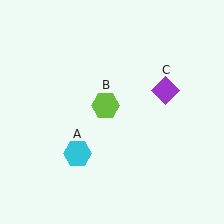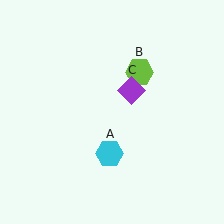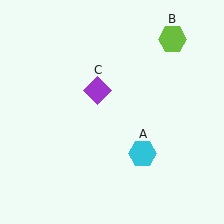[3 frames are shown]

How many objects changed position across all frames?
3 objects changed position: cyan hexagon (object A), lime hexagon (object B), purple diamond (object C).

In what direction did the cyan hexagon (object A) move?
The cyan hexagon (object A) moved right.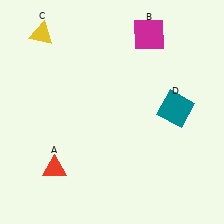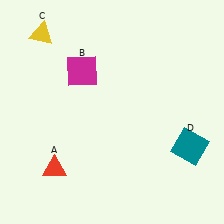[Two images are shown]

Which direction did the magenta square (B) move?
The magenta square (B) moved left.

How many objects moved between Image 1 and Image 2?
2 objects moved between the two images.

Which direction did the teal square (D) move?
The teal square (D) moved down.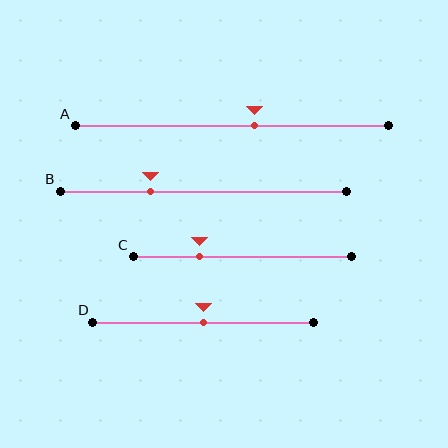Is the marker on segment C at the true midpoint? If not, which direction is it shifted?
No, the marker on segment C is shifted to the left by about 19% of the segment length.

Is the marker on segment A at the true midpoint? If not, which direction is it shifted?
No, the marker on segment A is shifted to the right by about 7% of the segment length.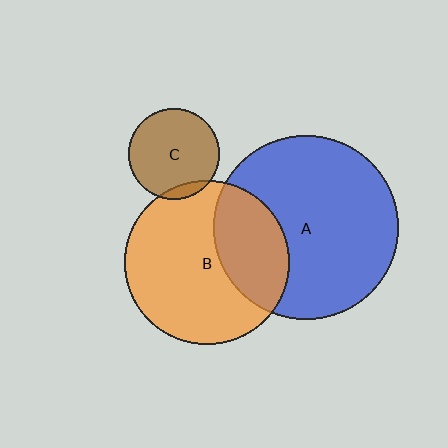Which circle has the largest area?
Circle A (blue).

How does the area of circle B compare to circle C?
Approximately 3.2 times.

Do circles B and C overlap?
Yes.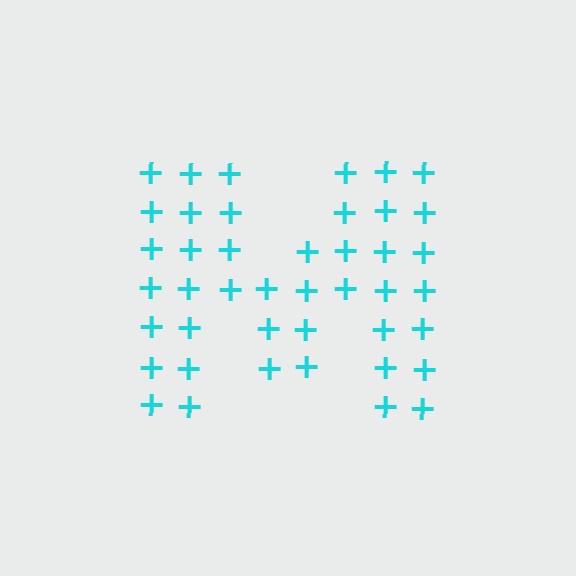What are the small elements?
The small elements are plus signs.